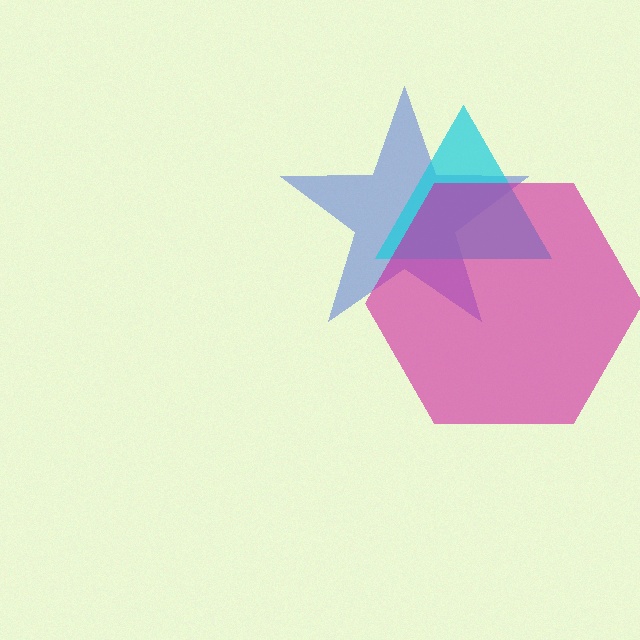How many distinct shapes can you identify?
There are 3 distinct shapes: a blue star, a cyan triangle, a magenta hexagon.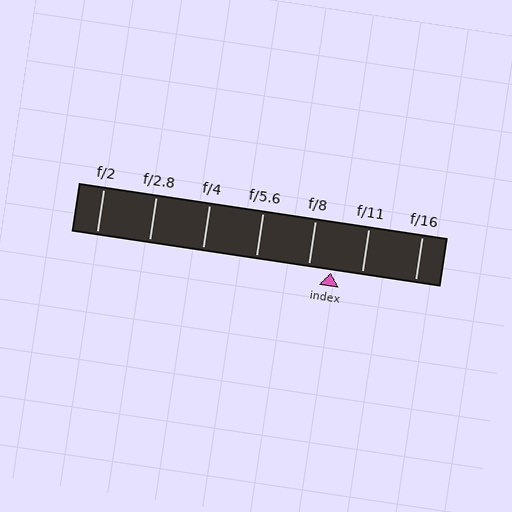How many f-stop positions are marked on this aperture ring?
There are 7 f-stop positions marked.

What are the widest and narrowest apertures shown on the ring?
The widest aperture shown is f/2 and the narrowest is f/16.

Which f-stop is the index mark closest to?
The index mark is closest to f/8.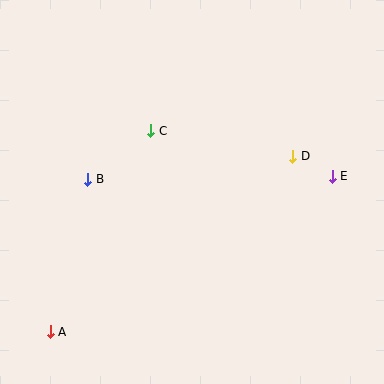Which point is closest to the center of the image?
Point C at (151, 131) is closest to the center.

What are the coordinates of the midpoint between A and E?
The midpoint between A and E is at (191, 254).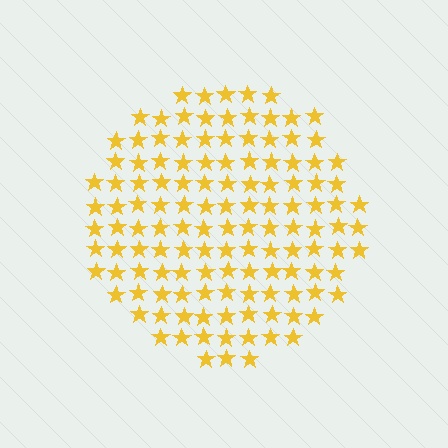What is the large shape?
The large shape is a circle.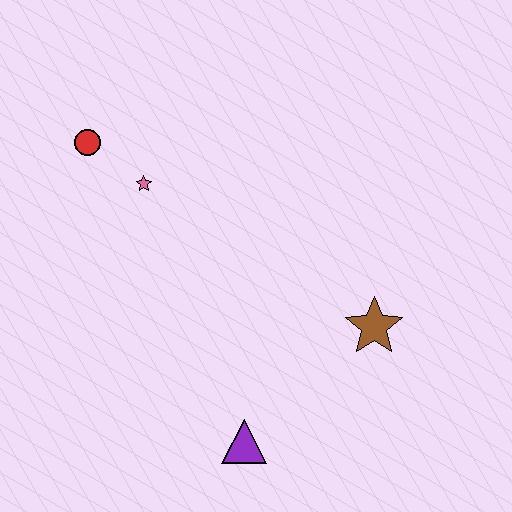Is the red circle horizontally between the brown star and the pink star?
No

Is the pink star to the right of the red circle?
Yes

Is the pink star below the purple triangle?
No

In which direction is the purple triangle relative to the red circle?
The purple triangle is below the red circle.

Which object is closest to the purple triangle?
The brown star is closest to the purple triangle.